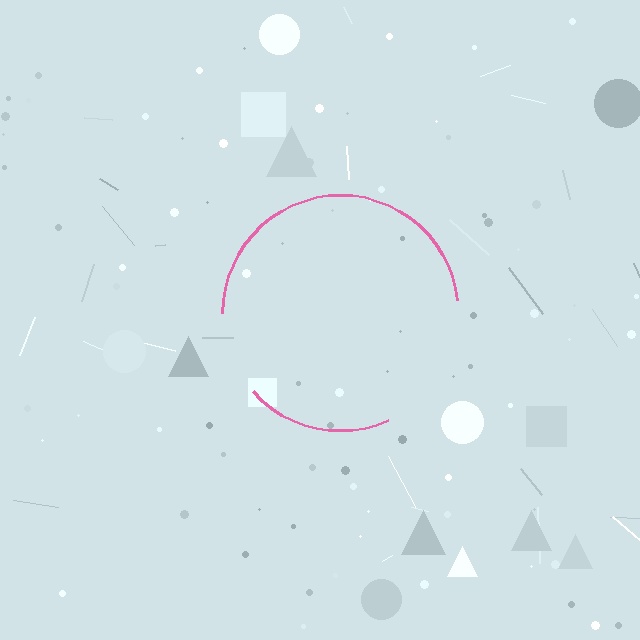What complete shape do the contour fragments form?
The contour fragments form a circle.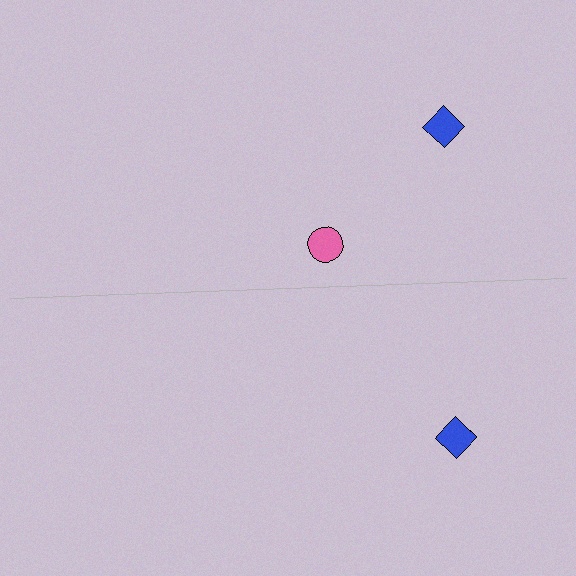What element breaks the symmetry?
A pink circle is missing from the bottom side.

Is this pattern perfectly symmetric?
No, the pattern is not perfectly symmetric. A pink circle is missing from the bottom side.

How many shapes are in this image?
There are 3 shapes in this image.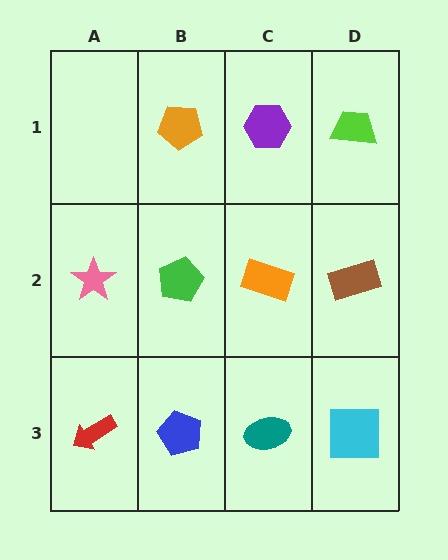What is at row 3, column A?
A red arrow.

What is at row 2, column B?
A green pentagon.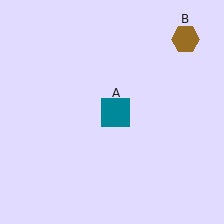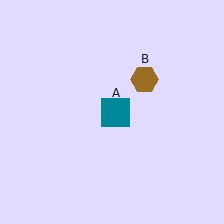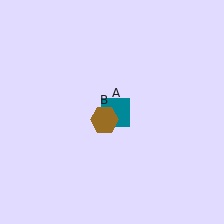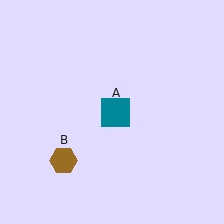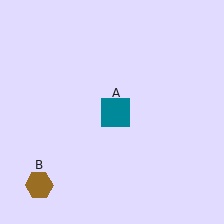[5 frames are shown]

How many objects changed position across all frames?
1 object changed position: brown hexagon (object B).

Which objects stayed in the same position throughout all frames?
Teal square (object A) remained stationary.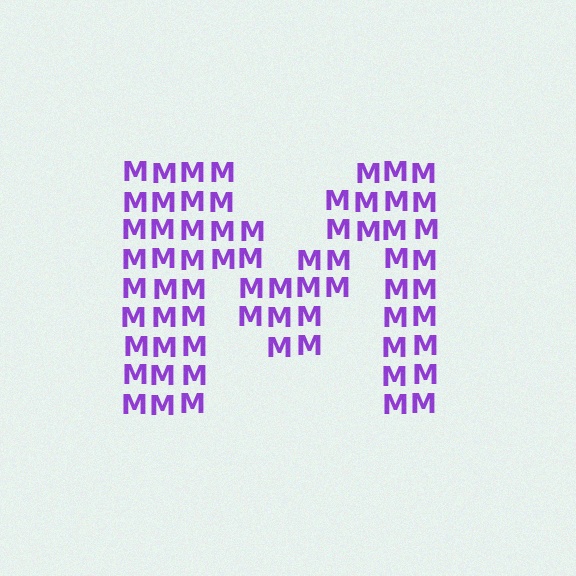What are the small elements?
The small elements are letter M's.